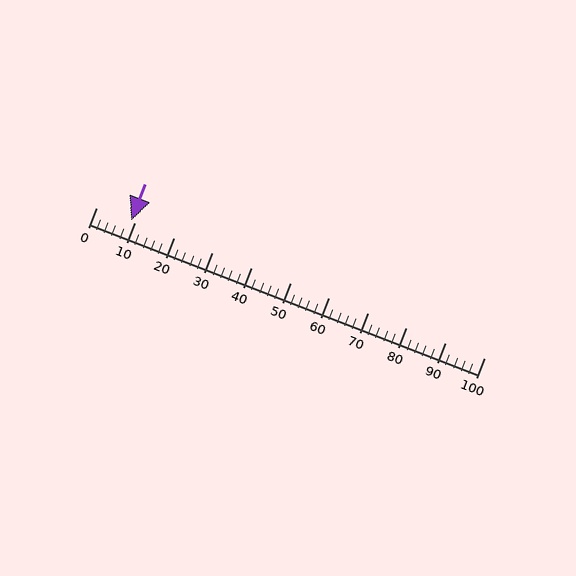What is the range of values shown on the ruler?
The ruler shows values from 0 to 100.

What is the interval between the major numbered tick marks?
The major tick marks are spaced 10 units apart.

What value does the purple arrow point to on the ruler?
The purple arrow points to approximately 9.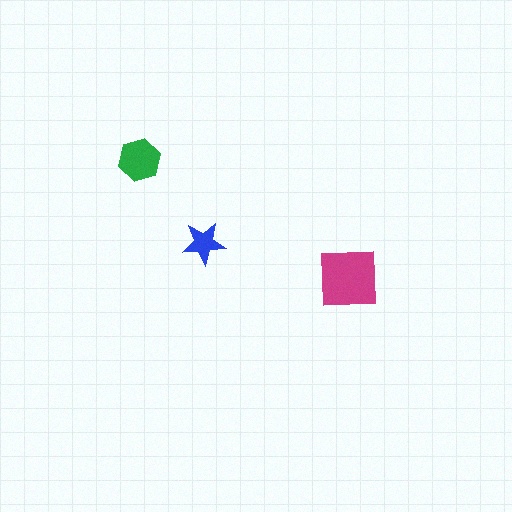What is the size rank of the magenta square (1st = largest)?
1st.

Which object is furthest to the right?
The magenta square is rightmost.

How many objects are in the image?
There are 3 objects in the image.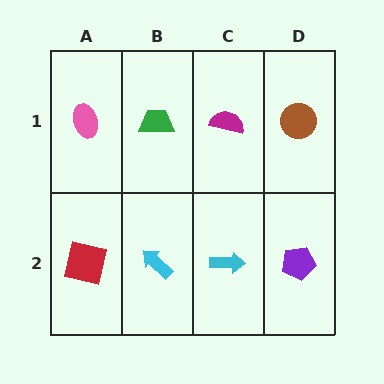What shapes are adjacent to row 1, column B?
A cyan arrow (row 2, column B), a pink ellipse (row 1, column A), a magenta semicircle (row 1, column C).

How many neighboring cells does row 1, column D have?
2.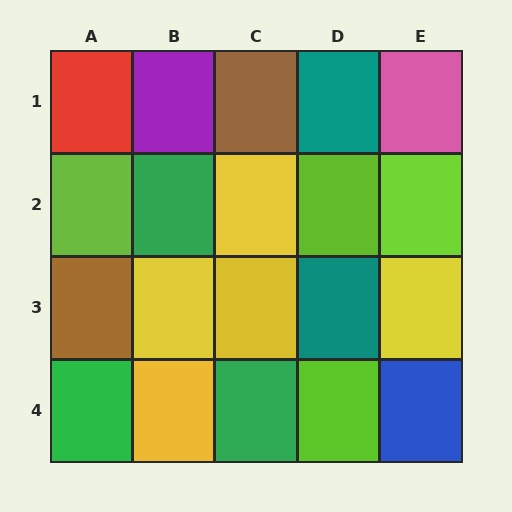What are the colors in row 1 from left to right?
Red, purple, brown, teal, pink.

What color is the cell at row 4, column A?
Green.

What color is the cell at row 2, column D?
Lime.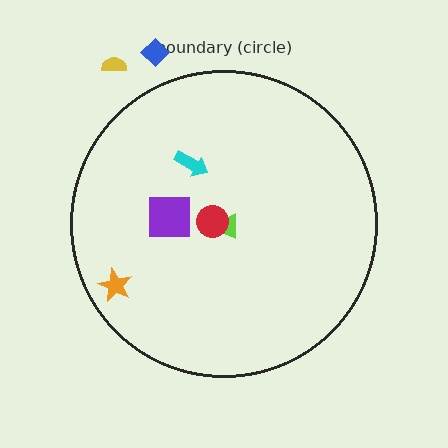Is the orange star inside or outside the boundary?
Inside.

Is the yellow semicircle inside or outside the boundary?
Outside.